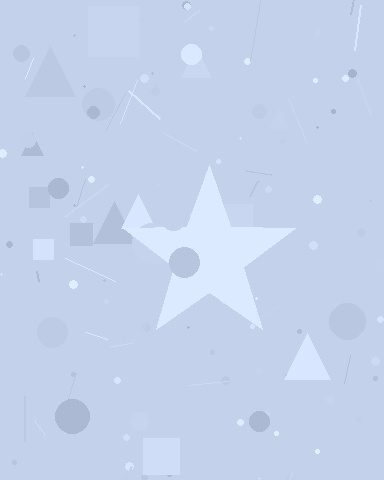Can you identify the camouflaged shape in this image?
The camouflaged shape is a star.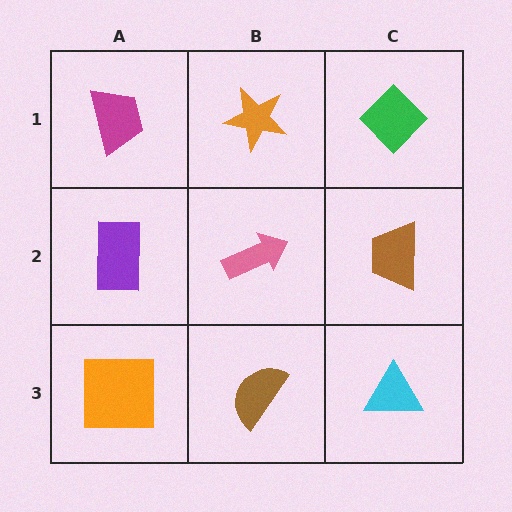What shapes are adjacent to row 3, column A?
A purple rectangle (row 2, column A), a brown semicircle (row 3, column B).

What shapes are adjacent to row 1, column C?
A brown trapezoid (row 2, column C), an orange star (row 1, column B).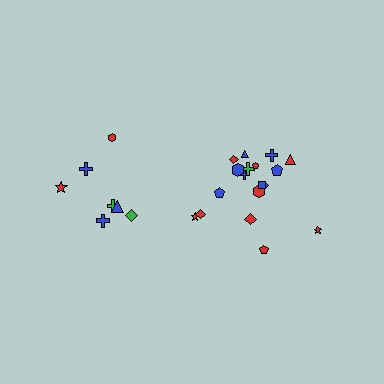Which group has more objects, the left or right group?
The right group.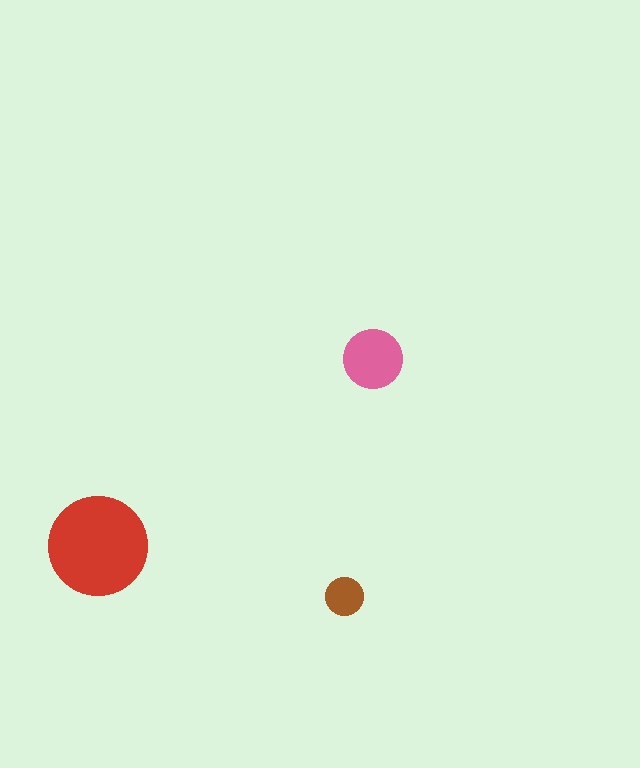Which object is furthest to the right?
The pink circle is rightmost.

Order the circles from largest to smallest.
the red one, the pink one, the brown one.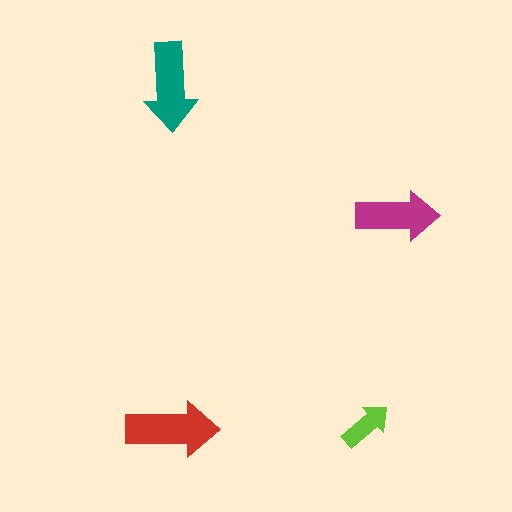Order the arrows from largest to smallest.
the red one, the teal one, the magenta one, the lime one.